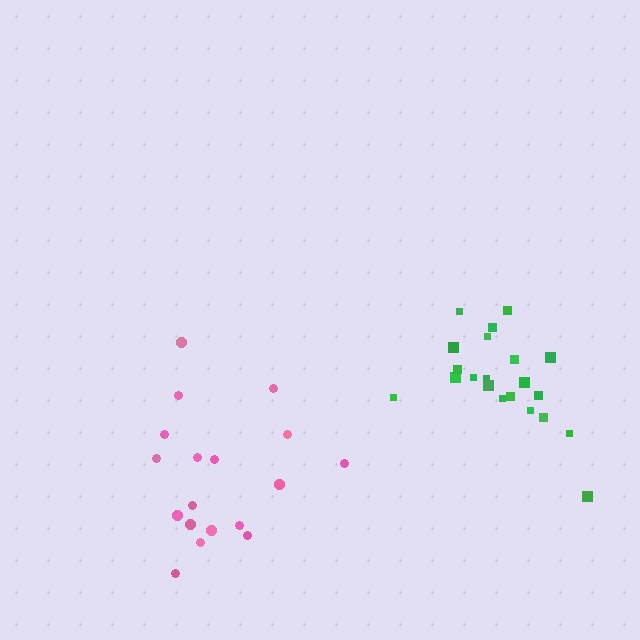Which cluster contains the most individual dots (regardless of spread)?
Green (21).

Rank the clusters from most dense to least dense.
green, pink.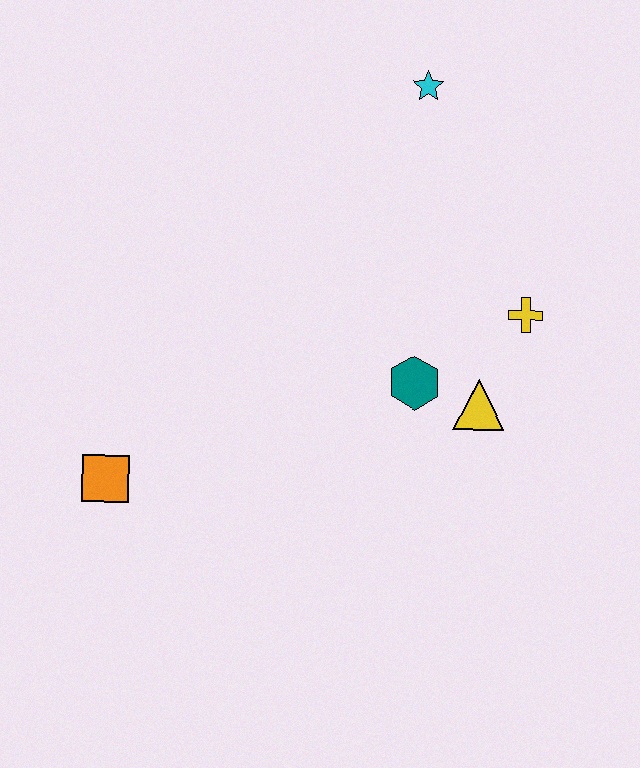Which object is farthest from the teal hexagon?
The orange square is farthest from the teal hexagon.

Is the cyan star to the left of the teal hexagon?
No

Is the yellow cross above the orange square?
Yes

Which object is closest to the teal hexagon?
The yellow triangle is closest to the teal hexagon.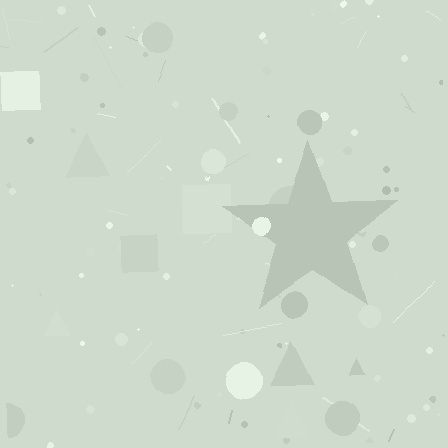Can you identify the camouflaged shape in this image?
The camouflaged shape is a star.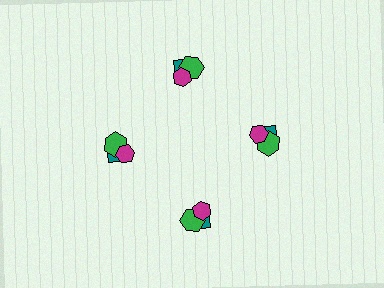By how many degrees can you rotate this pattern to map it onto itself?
The pattern maps onto itself every 90 degrees of rotation.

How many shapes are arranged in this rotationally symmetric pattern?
There are 12 shapes, arranged in 4 groups of 3.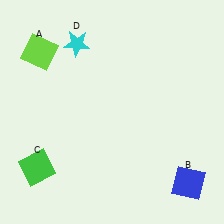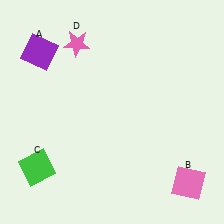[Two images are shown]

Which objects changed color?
A changed from lime to purple. B changed from blue to pink. D changed from cyan to pink.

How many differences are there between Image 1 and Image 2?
There are 3 differences between the two images.